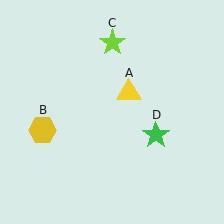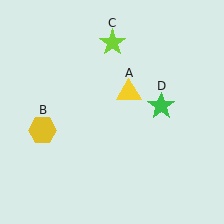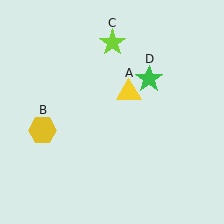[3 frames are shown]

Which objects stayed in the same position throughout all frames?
Yellow triangle (object A) and yellow hexagon (object B) and lime star (object C) remained stationary.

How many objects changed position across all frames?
1 object changed position: green star (object D).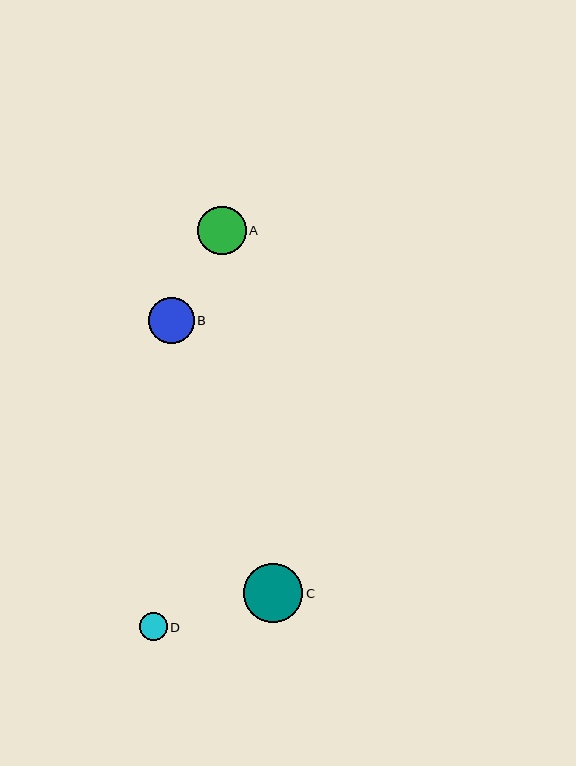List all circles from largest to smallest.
From largest to smallest: C, A, B, D.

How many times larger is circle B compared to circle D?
Circle B is approximately 1.7 times the size of circle D.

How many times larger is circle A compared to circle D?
Circle A is approximately 1.8 times the size of circle D.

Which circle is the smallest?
Circle D is the smallest with a size of approximately 27 pixels.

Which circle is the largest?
Circle C is the largest with a size of approximately 59 pixels.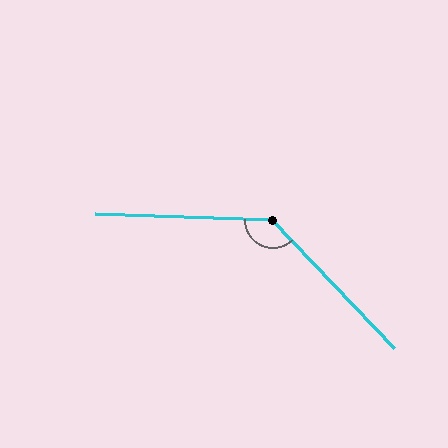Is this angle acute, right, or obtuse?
It is obtuse.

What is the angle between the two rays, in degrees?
Approximately 135 degrees.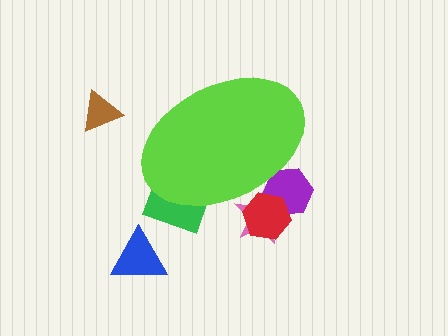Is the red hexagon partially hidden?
Yes, the red hexagon is partially hidden behind the lime ellipse.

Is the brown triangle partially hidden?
No, the brown triangle is fully visible.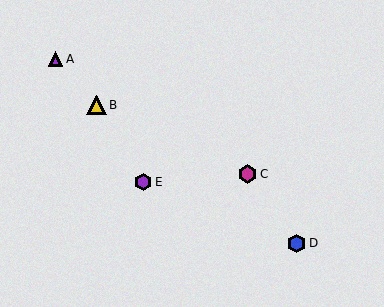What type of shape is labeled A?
Shape A is a purple triangle.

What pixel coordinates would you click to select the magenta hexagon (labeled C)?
Click at (247, 174) to select the magenta hexagon C.